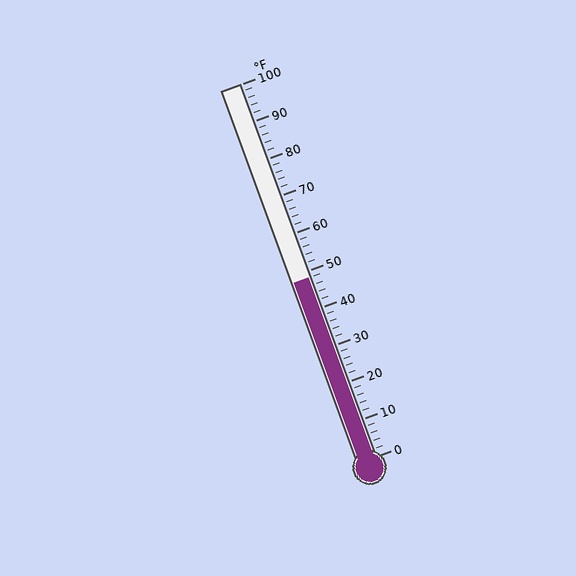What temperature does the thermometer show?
The thermometer shows approximately 48°F.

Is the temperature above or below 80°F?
The temperature is below 80°F.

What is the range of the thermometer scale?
The thermometer scale ranges from 0°F to 100°F.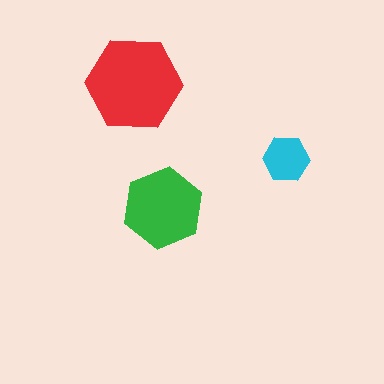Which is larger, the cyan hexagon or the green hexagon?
The green one.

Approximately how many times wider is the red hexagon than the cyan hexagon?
About 2 times wider.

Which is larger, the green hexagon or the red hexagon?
The red one.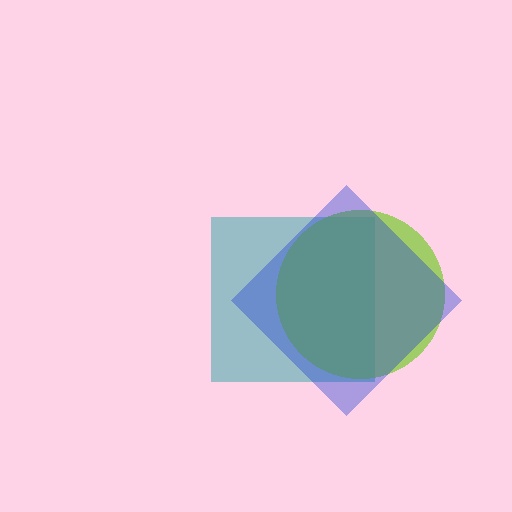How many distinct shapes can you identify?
There are 3 distinct shapes: a teal square, a lime circle, a blue diamond.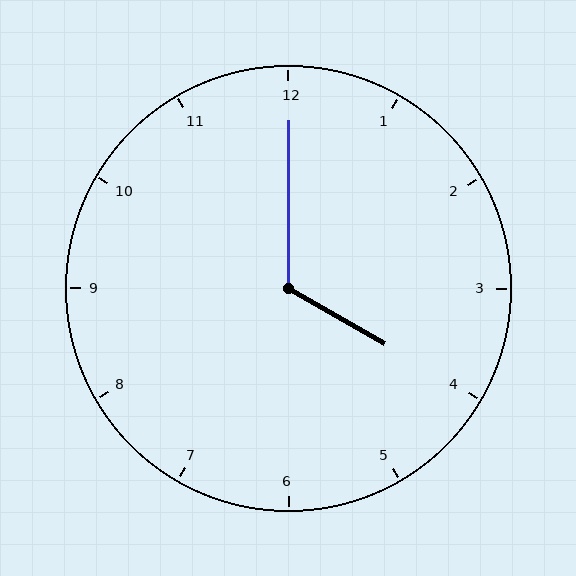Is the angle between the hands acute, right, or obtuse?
It is obtuse.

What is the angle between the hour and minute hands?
Approximately 120 degrees.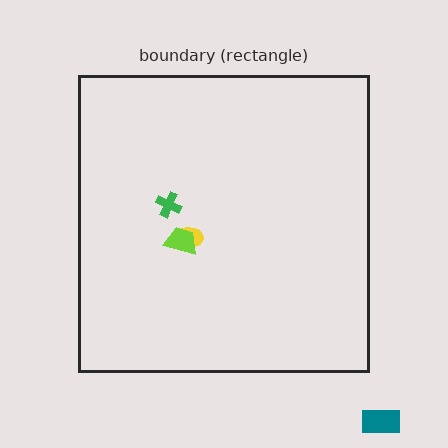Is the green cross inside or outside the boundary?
Inside.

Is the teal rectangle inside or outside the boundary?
Outside.